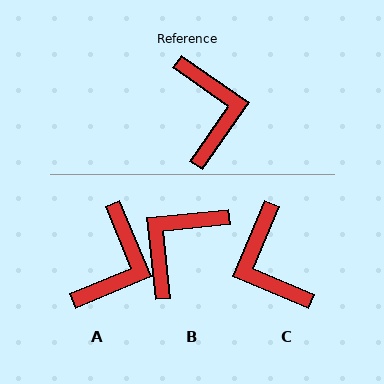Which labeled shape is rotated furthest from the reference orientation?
C, about 168 degrees away.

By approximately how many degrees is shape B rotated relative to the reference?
Approximately 131 degrees counter-clockwise.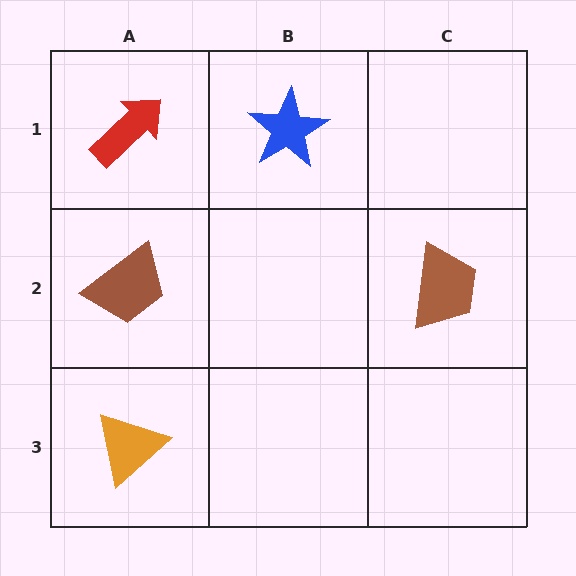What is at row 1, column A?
A red arrow.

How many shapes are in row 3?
1 shape.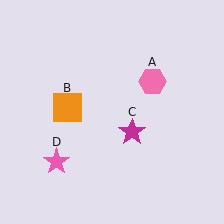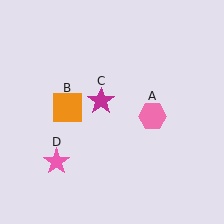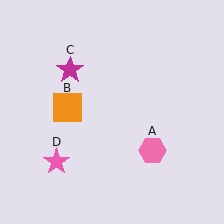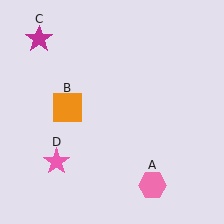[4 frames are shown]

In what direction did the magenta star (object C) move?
The magenta star (object C) moved up and to the left.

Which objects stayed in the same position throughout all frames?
Orange square (object B) and pink star (object D) remained stationary.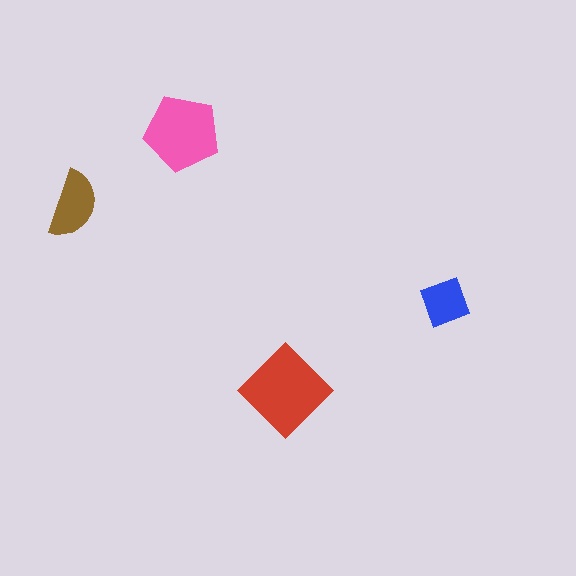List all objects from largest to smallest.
The red diamond, the pink pentagon, the brown semicircle, the blue square.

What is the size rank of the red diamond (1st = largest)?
1st.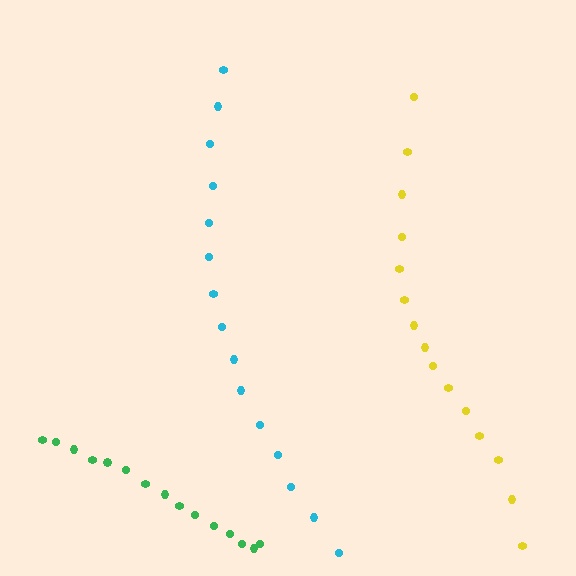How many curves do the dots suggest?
There are 3 distinct paths.